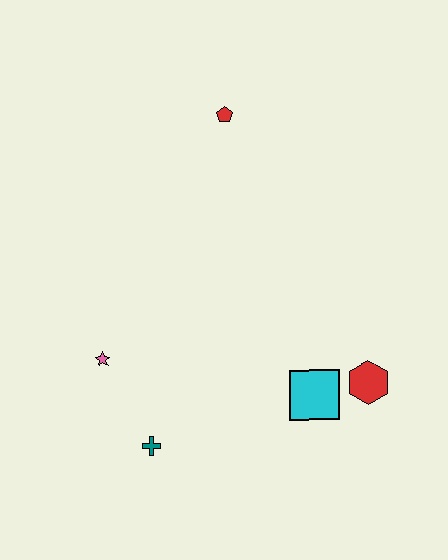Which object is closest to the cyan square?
The red hexagon is closest to the cyan square.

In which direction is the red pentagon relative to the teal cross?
The red pentagon is above the teal cross.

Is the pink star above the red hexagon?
Yes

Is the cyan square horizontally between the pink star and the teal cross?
No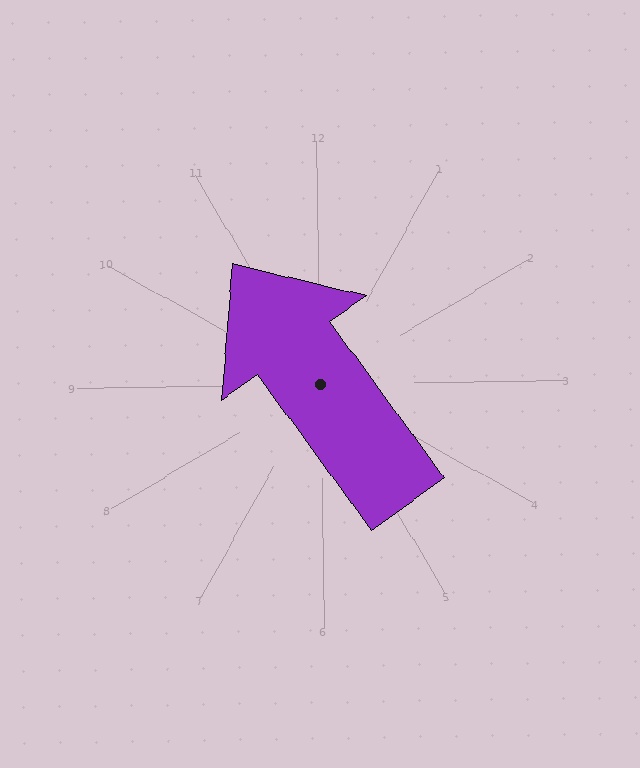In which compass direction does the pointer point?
Northwest.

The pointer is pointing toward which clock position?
Roughly 11 o'clock.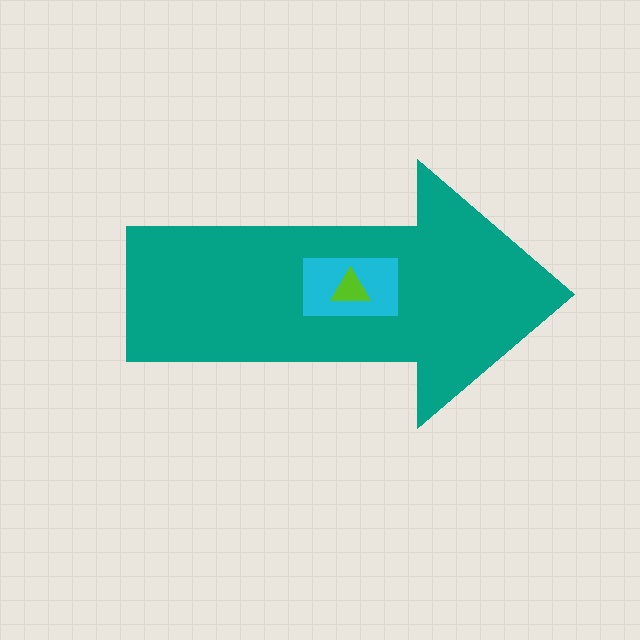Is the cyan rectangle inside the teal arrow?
Yes.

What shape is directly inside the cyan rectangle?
The lime triangle.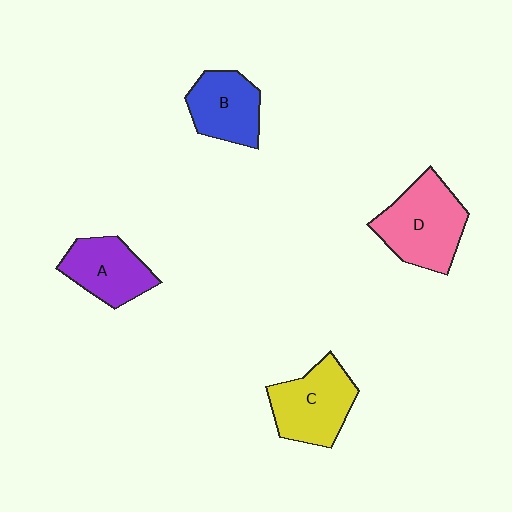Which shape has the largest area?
Shape D (pink).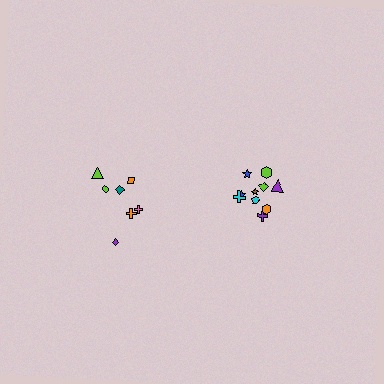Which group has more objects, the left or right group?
The right group.